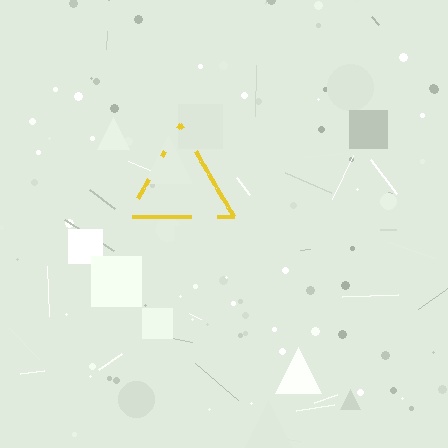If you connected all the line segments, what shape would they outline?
They would outline a triangle.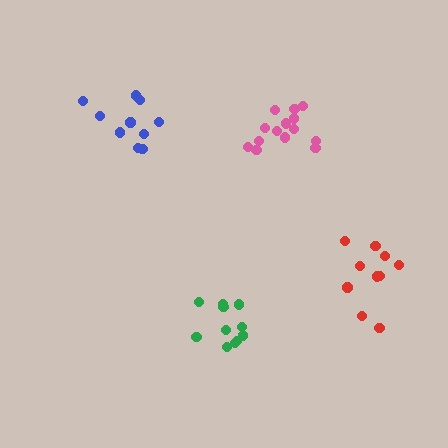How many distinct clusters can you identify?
There are 4 distinct clusters.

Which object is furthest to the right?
The red cluster is rightmost.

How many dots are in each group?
Group 1: 14 dots, Group 2: 10 dots, Group 3: 11 dots, Group 4: 10 dots (45 total).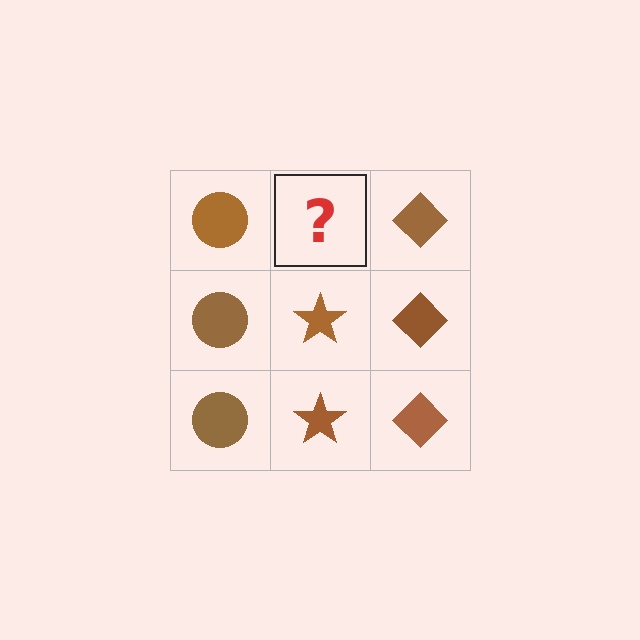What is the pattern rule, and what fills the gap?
The rule is that each column has a consistent shape. The gap should be filled with a brown star.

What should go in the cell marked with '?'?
The missing cell should contain a brown star.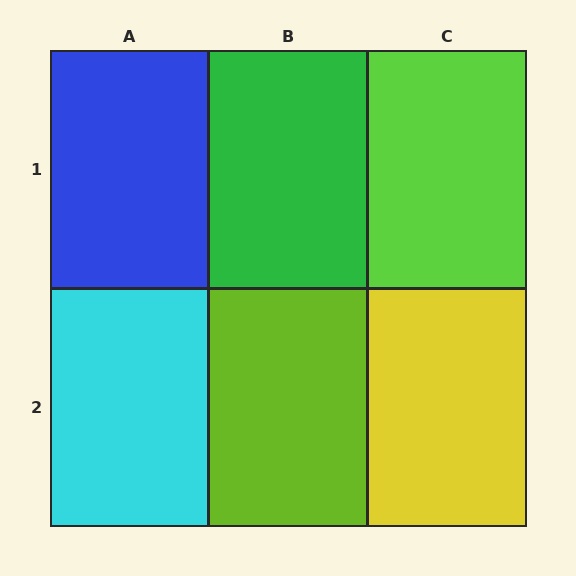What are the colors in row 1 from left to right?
Blue, green, lime.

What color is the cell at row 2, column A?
Cyan.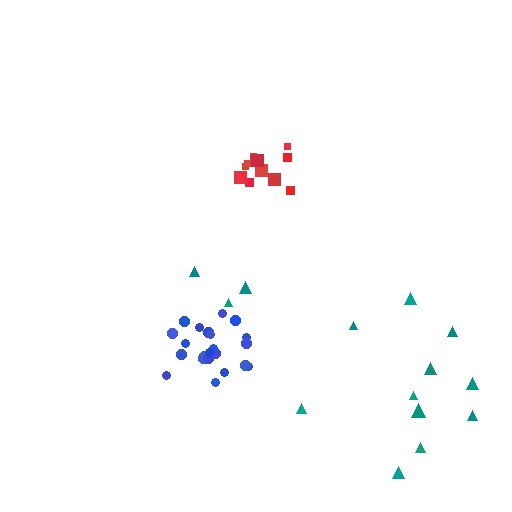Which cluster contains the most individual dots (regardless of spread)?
Blue (22).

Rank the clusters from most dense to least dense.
blue, red, teal.